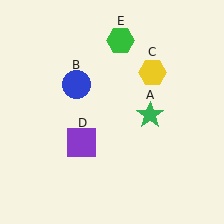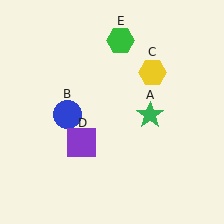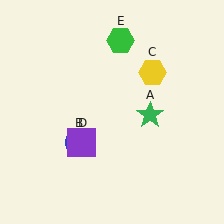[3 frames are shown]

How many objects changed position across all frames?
1 object changed position: blue circle (object B).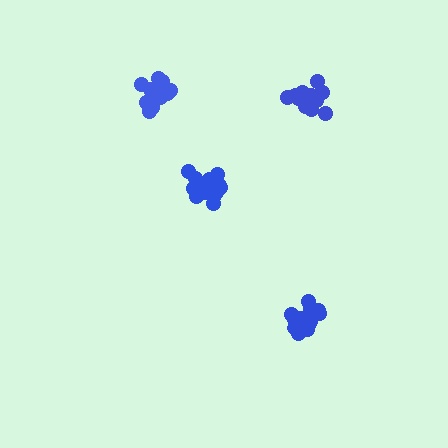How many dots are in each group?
Group 1: 16 dots, Group 2: 16 dots, Group 3: 16 dots, Group 4: 17 dots (65 total).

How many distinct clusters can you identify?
There are 4 distinct clusters.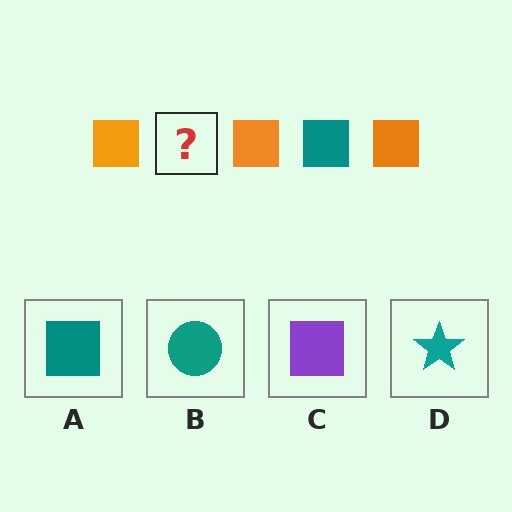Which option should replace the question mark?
Option A.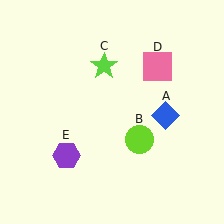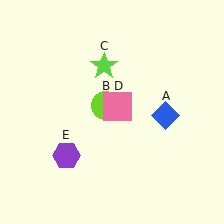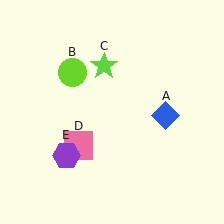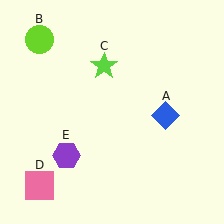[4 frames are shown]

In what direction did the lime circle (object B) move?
The lime circle (object B) moved up and to the left.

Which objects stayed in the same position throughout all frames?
Blue diamond (object A) and lime star (object C) and purple hexagon (object E) remained stationary.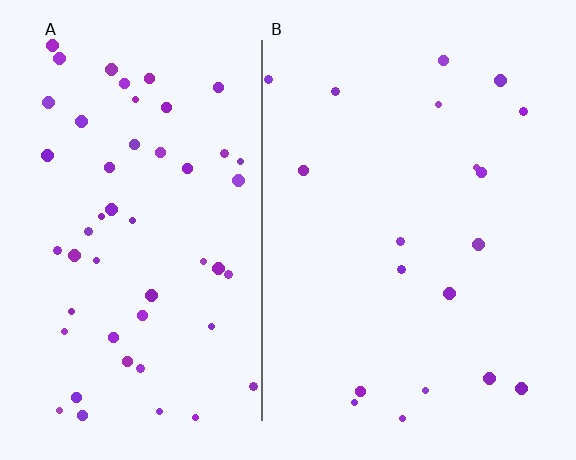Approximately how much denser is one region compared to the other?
Approximately 2.8× — region A over region B.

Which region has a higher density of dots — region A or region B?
A (the left).